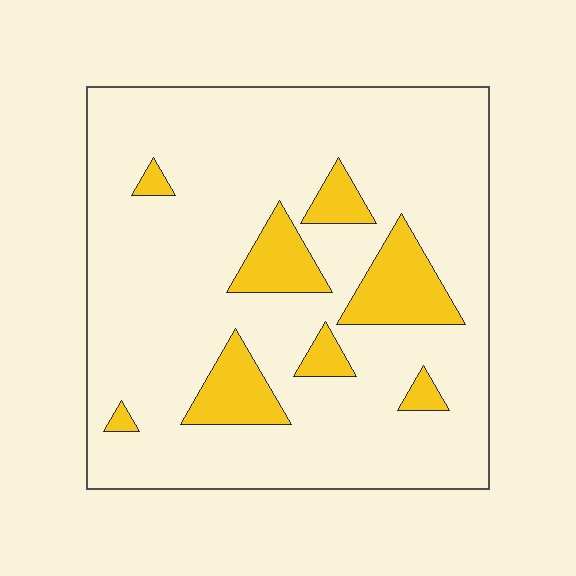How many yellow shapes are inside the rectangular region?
8.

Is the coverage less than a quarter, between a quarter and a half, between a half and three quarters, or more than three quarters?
Less than a quarter.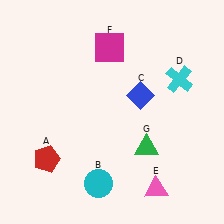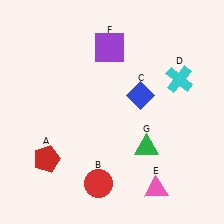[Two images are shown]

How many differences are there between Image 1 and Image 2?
There are 2 differences between the two images.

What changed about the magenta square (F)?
In Image 1, F is magenta. In Image 2, it changed to purple.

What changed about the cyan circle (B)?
In Image 1, B is cyan. In Image 2, it changed to red.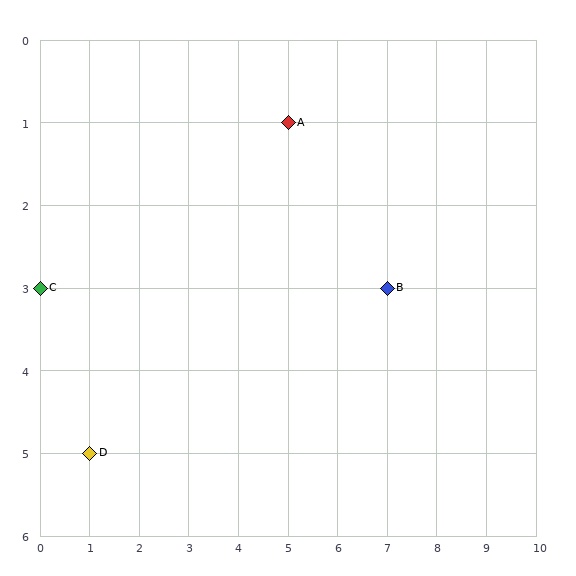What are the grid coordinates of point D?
Point D is at grid coordinates (1, 5).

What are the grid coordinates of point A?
Point A is at grid coordinates (5, 1).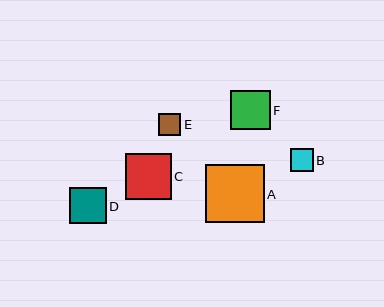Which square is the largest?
Square A is the largest with a size of approximately 58 pixels.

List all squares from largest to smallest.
From largest to smallest: A, C, F, D, B, E.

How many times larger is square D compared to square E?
Square D is approximately 1.6 times the size of square E.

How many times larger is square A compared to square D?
Square A is approximately 1.6 times the size of square D.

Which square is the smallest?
Square E is the smallest with a size of approximately 22 pixels.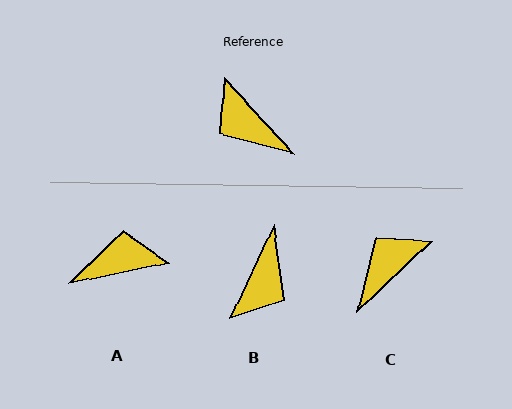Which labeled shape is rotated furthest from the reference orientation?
A, about 121 degrees away.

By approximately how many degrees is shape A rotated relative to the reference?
Approximately 121 degrees clockwise.